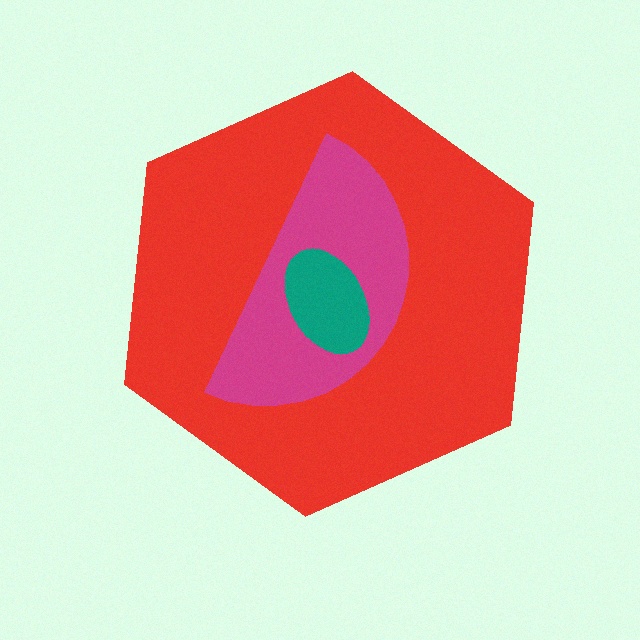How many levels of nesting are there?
3.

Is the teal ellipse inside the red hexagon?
Yes.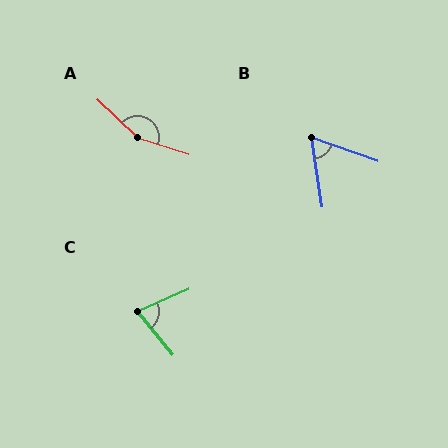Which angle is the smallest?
B, at approximately 62 degrees.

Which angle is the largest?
A, at approximately 154 degrees.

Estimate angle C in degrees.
Approximately 75 degrees.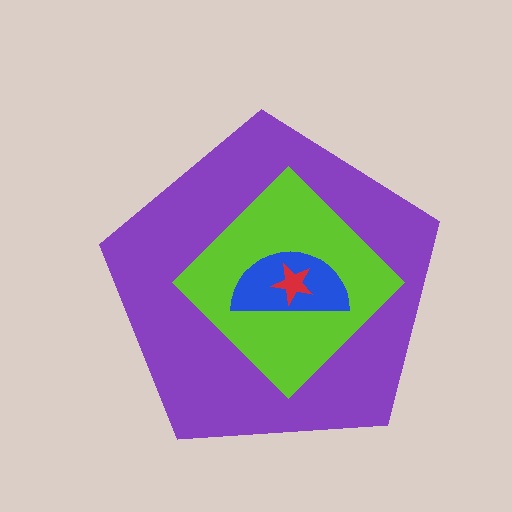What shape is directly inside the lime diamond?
The blue semicircle.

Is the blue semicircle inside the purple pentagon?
Yes.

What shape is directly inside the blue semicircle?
The red star.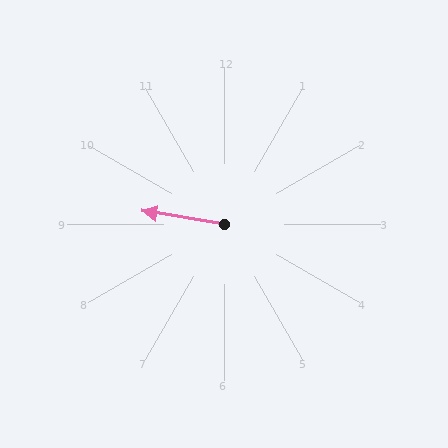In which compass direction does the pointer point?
West.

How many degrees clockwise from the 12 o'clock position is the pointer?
Approximately 279 degrees.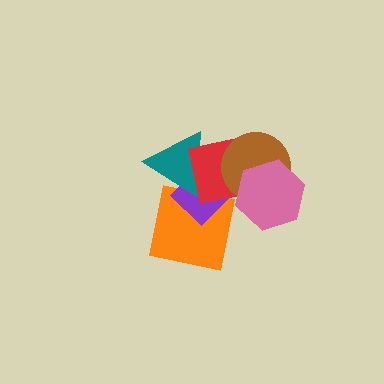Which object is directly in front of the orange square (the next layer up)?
The purple diamond is directly in front of the orange square.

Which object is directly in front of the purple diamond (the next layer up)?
The teal triangle is directly in front of the purple diamond.